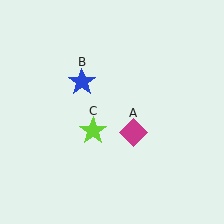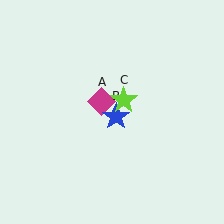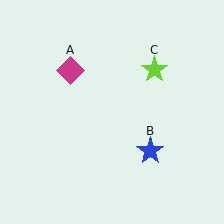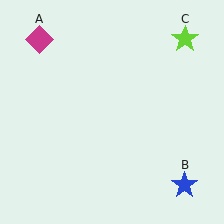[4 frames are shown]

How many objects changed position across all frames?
3 objects changed position: magenta diamond (object A), blue star (object B), lime star (object C).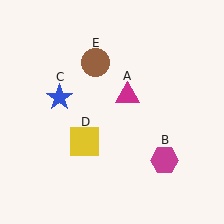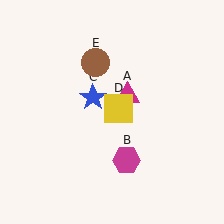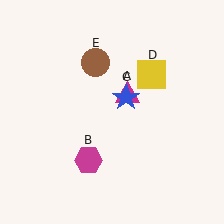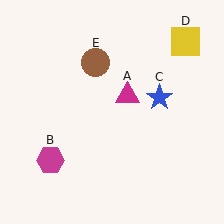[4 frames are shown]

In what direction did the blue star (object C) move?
The blue star (object C) moved right.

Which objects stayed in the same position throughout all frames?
Magenta triangle (object A) and brown circle (object E) remained stationary.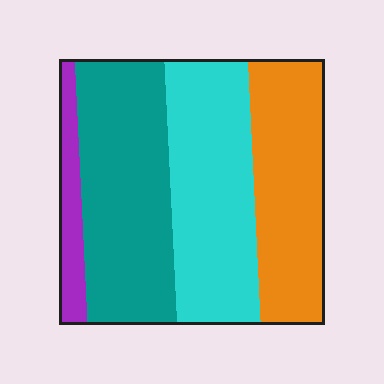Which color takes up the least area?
Purple, at roughly 10%.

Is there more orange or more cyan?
Cyan.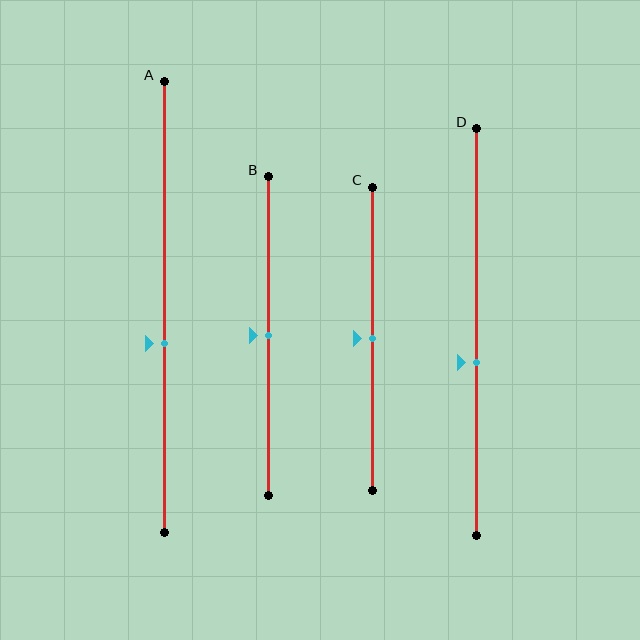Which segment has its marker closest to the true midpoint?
Segment B has its marker closest to the true midpoint.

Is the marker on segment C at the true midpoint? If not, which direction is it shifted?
Yes, the marker on segment C is at the true midpoint.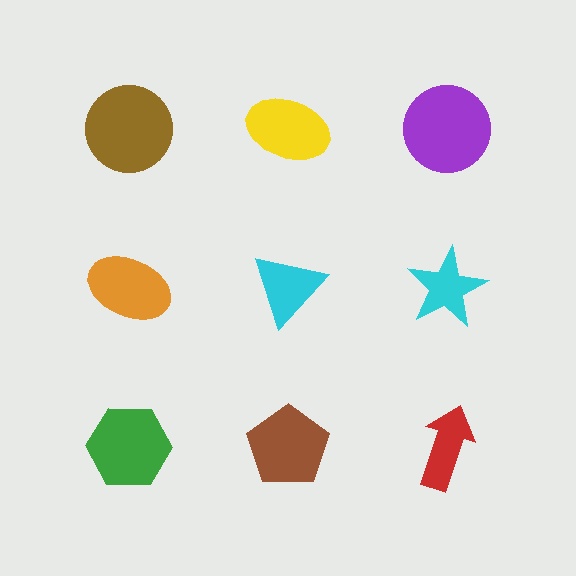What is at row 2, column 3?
A cyan star.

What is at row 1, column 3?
A purple circle.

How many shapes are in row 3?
3 shapes.